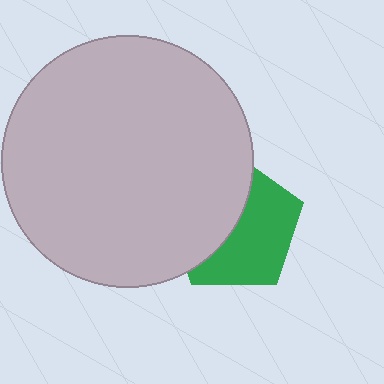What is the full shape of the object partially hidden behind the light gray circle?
The partially hidden object is a green pentagon.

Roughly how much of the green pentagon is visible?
About half of it is visible (roughly 53%).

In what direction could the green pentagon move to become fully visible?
The green pentagon could move right. That would shift it out from behind the light gray circle entirely.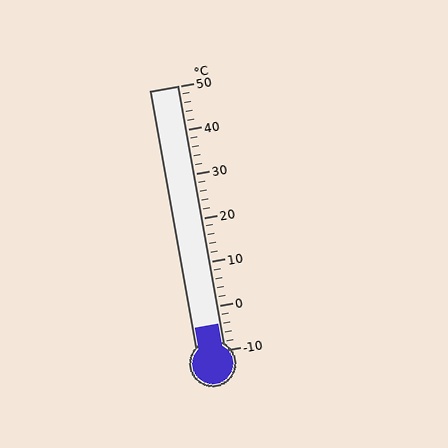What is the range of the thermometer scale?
The thermometer scale ranges from -10°C to 50°C.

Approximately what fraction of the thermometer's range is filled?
The thermometer is filled to approximately 10% of its range.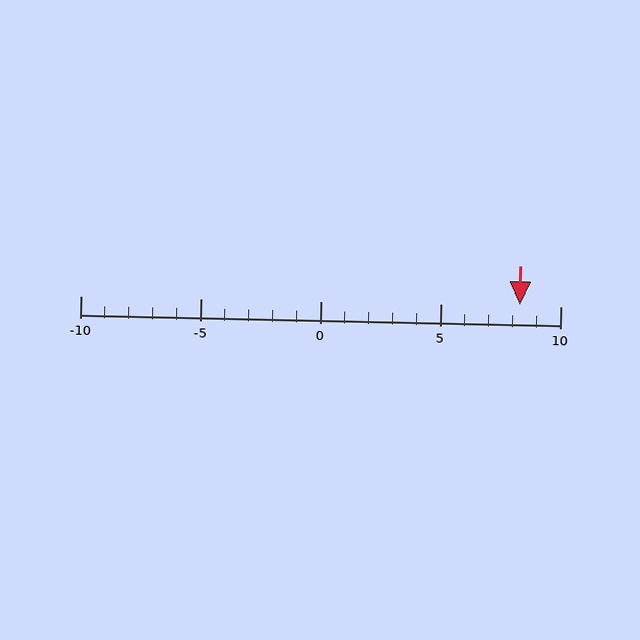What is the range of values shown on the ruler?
The ruler shows values from -10 to 10.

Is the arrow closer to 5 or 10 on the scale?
The arrow is closer to 10.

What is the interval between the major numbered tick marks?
The major tick marks are spaced 5 units apart.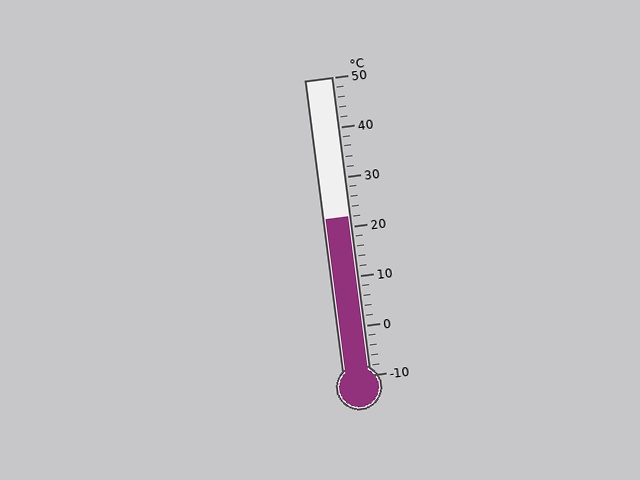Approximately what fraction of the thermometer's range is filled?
The thermometer is filled to approximately 55% of its range.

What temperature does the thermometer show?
The thermometer shows approximately 22°C.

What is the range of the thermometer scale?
The thermometer scale ranges from -10°C to 50°C.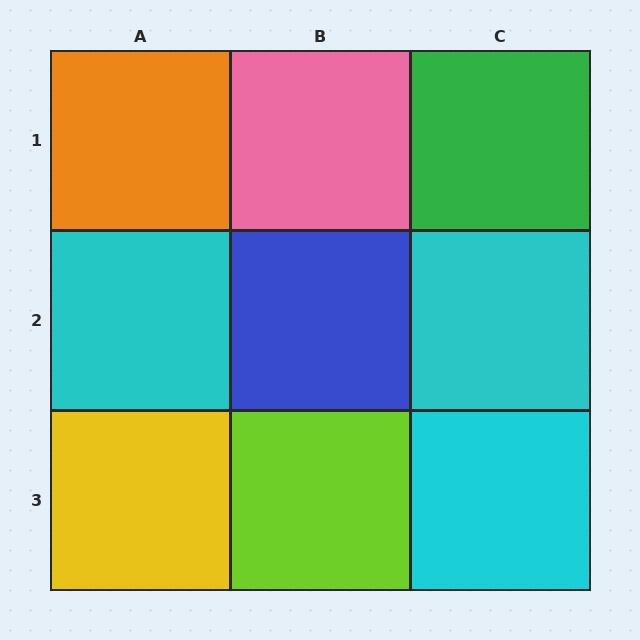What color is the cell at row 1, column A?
Orange.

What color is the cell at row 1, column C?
Green.